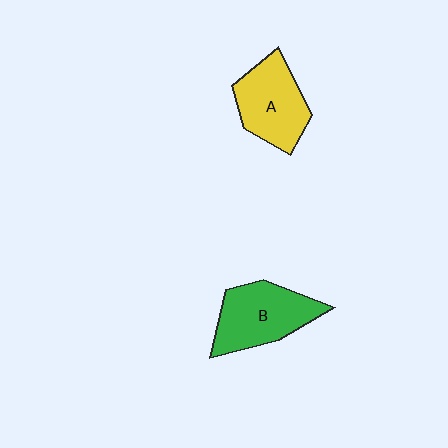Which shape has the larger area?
Shape B (green).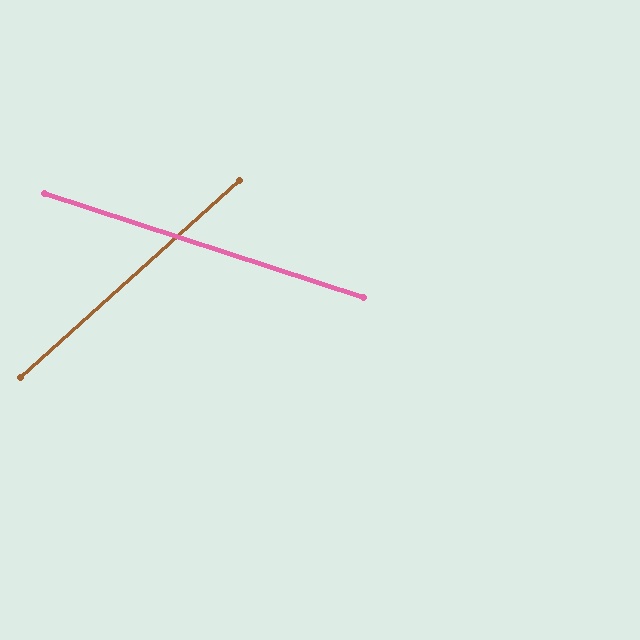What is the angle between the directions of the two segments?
Approximately 60 degrees.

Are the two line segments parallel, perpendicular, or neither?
Neither parallel nor perpendicular — they differ by about 60°.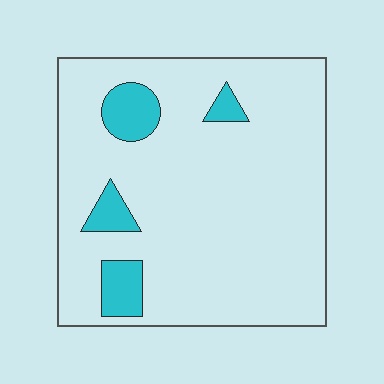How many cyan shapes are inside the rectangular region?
4.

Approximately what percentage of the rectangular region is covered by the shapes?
Approximately 10%.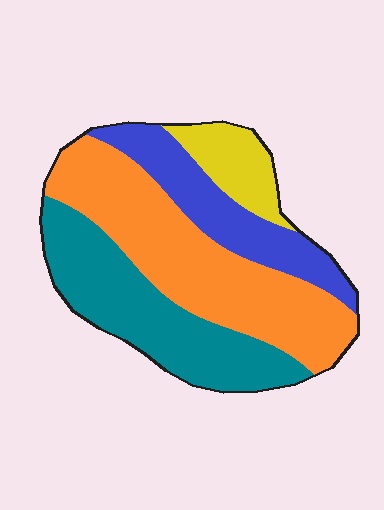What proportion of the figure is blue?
Blue takes up about one fifth (1/5) of the figure.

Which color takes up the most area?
Orange, at roughly 40%.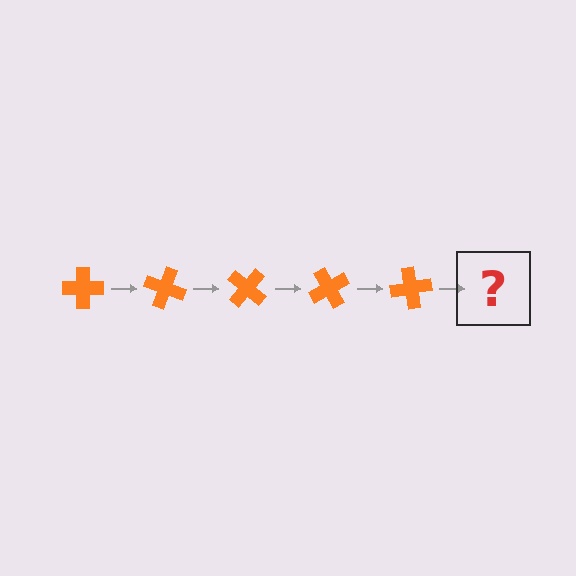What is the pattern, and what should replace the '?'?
The pattern is that the cross rotates 20 degrees each step. The '?' should be an orange cross rotated 100 degrees.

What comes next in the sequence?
The next element should be an orange cross rotated 100 degrees.